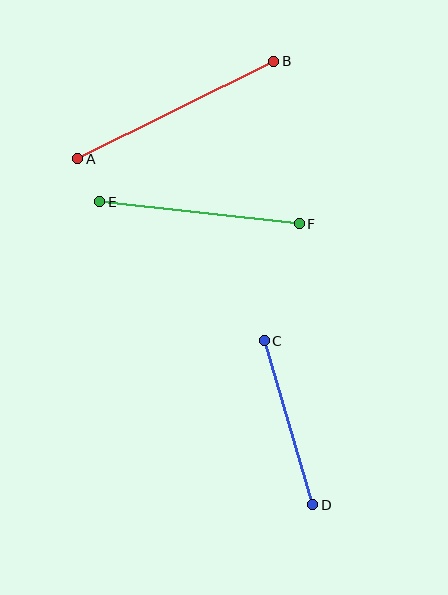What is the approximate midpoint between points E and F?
The midpoint is at approximately (199, 213) pixels.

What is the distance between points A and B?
The distance is approximately 218 pixels.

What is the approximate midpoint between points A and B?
The midpoint is at approximately (176, 110) pixels.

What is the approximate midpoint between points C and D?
The midpoint is at approximately (288, 423) pixels.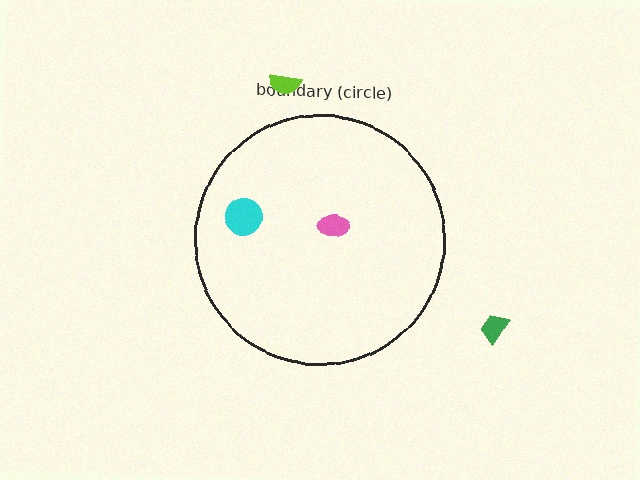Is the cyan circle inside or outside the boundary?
Inside.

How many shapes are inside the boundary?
2 inside, 2 outside.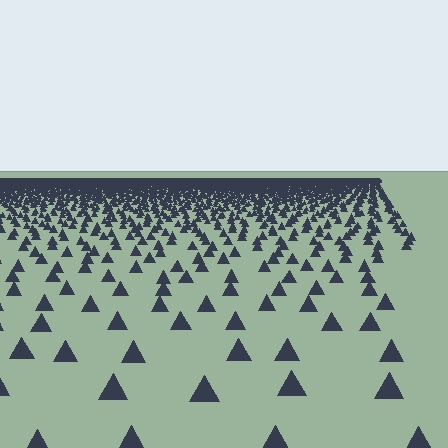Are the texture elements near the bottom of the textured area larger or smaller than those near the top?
Larger. Near the bottom, elements are closer to the viewer and appear at a bigger on-screen size.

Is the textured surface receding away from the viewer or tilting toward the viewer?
The surface is receding away from the viewer. Texture elements get smaller and denser toward the top.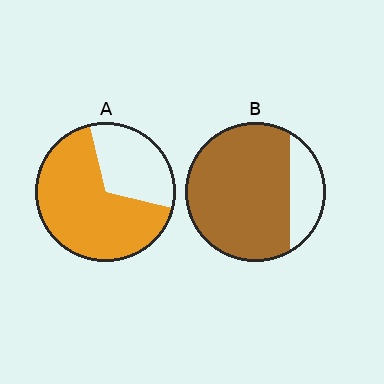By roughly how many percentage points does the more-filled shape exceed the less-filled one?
By roughly 10 percentage points (B over A).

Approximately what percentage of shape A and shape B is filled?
A is approximately 70% and B is approximately 80%.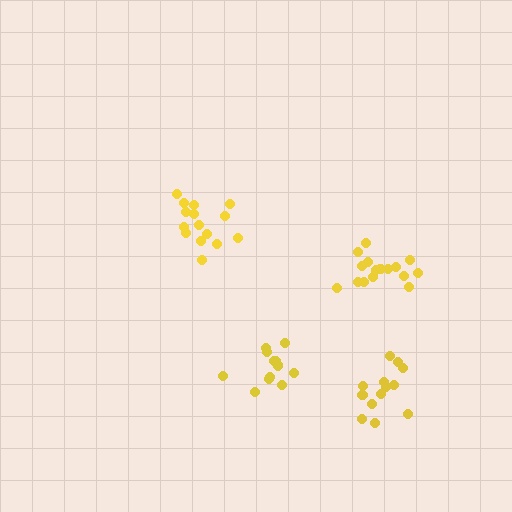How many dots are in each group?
Group 1: 15 dots, Group 2: 16 dots, Group 3: 13 dots, Group 4: 12 dots (56 total).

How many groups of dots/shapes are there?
There are 4 groups.